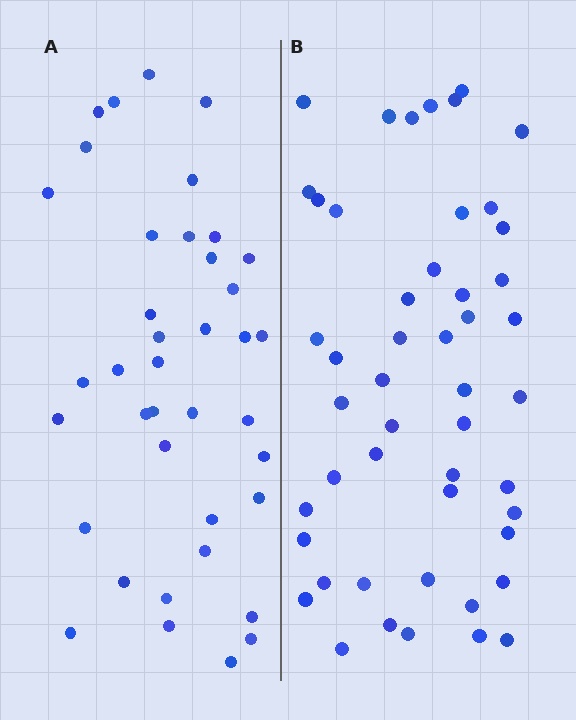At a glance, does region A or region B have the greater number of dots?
Region B (the right region) has more dots.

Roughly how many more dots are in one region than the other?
Region B has roughly 10 or so more dots than region A.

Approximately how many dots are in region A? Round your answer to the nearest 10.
About 40 dots. (The exact count is 39, which rounds to 40.)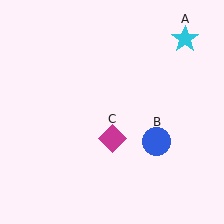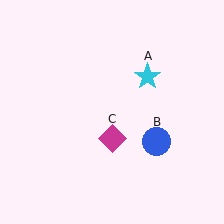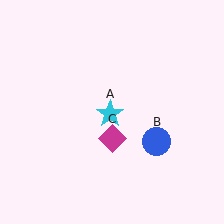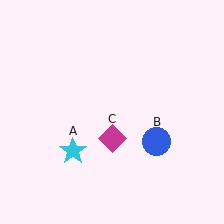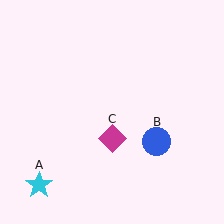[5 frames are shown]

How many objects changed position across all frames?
1 object changed position: cyan star (object A).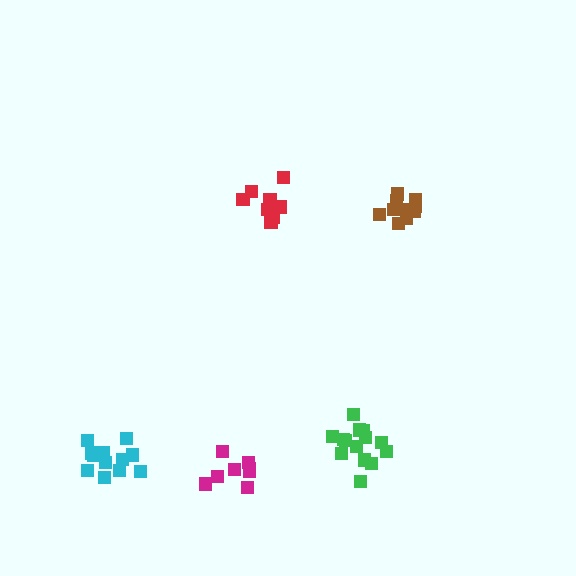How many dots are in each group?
Group 1: 8 dots, Group 2: 13 dots, Group 3: 14 dots, Group 4: 10 dots, Group 5: 8 dots (53 total).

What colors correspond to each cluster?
The clusters are colored: red, cyan, green, brown, magenta.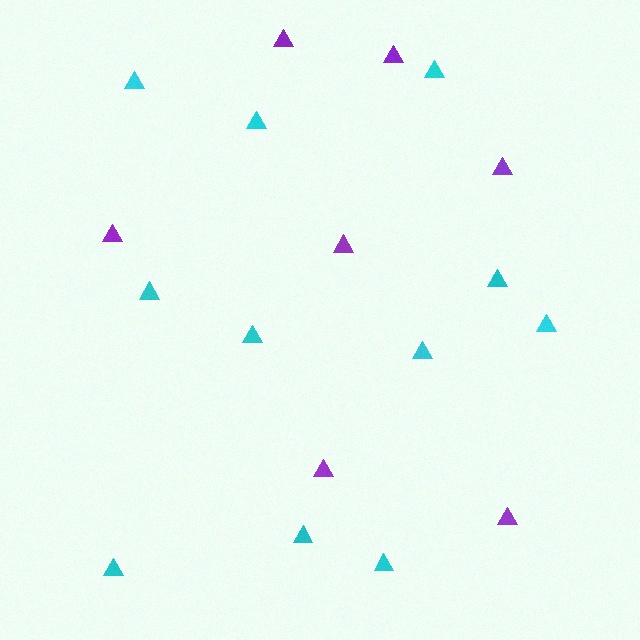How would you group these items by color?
There are 2 groups: one group of cyan triangles (11) and one group of purple triangles (7).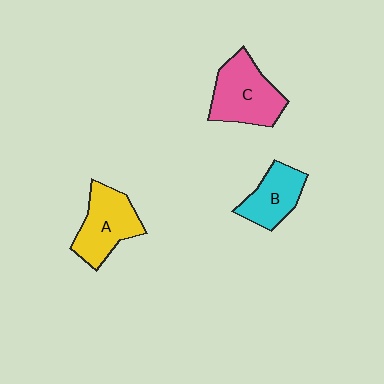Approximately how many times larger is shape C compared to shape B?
Approximately 1.4 times.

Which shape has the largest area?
Shape C (pink).